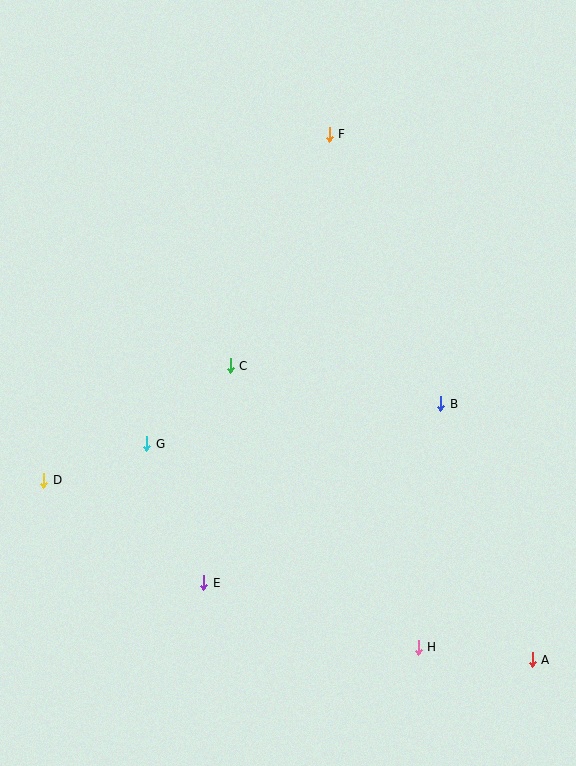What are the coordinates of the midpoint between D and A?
The midpoint between D and A is at (288, 570).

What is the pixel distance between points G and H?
The distance between G and H is 339 pixels.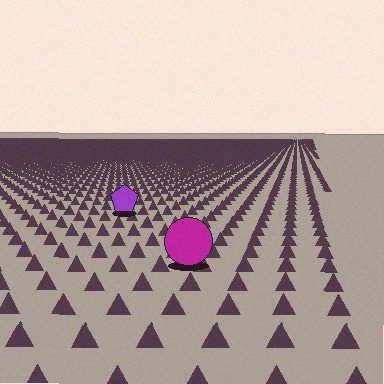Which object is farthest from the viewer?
The purple pentagon is farthest from the viewer. It appears smaller and the ground texture around it is denser.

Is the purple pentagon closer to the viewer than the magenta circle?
No. The magenta circle is closer — you can tell from the texture gradient: the ground texture is coarser near it.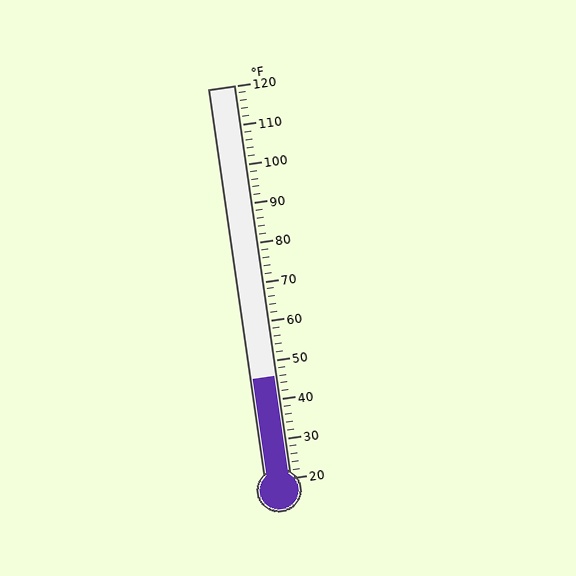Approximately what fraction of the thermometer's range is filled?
The thermometer is filled to approximately 25% of its range.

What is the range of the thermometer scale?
The thermometer scale ranges from 20°F to 120°F.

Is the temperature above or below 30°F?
The temperature is above 30°F.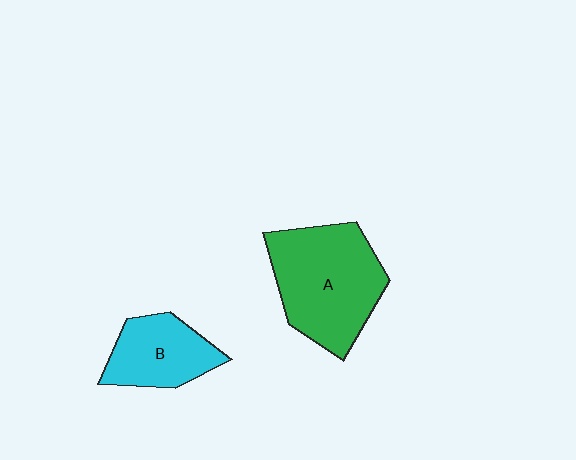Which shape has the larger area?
Shape A (green).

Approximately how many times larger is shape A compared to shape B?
Approximately 1.7 times.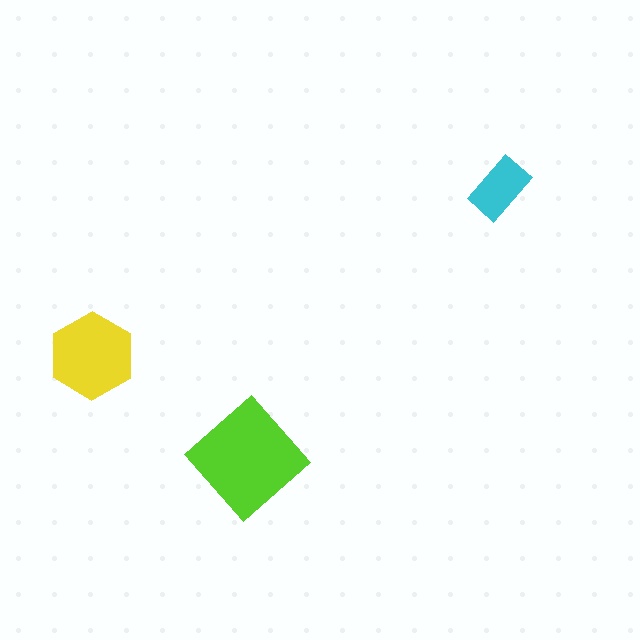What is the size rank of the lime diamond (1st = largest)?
1st.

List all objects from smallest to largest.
The cyan rectangle, the yellow hexagon, the lime diamond.